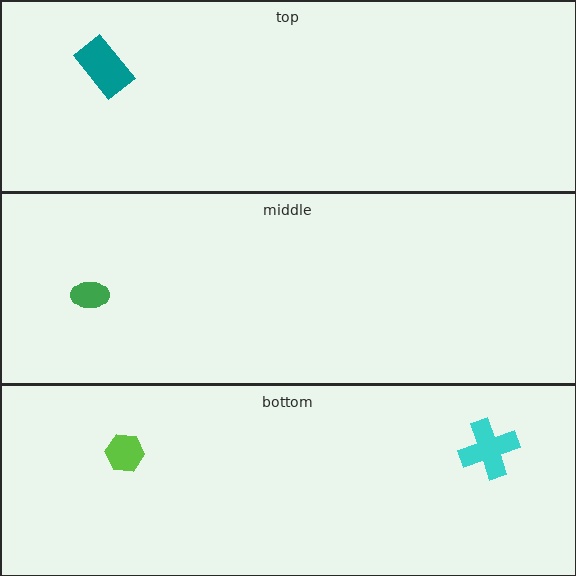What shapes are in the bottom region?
The lime hexagon, the cyan cross.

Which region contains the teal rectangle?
The top region.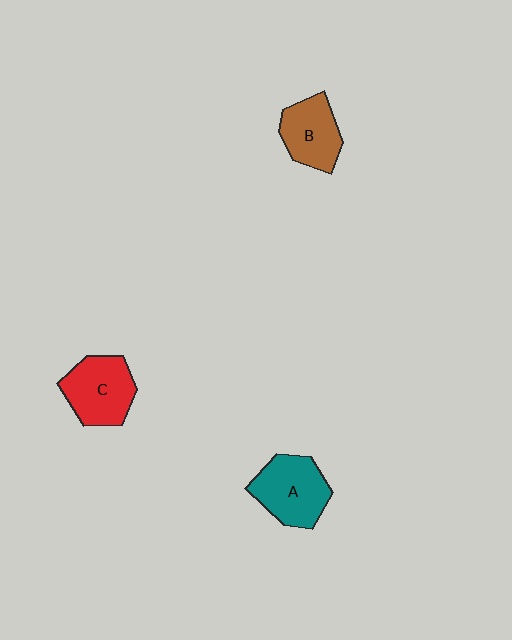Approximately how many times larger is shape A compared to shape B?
Approximately 1.2 times.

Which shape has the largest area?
Shape A (teal).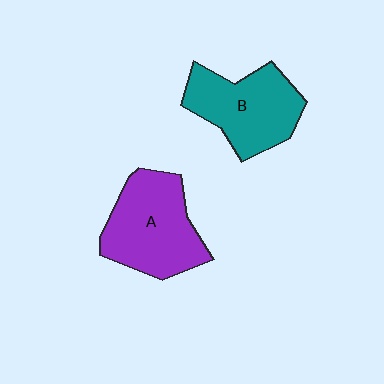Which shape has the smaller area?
Shape B (teal).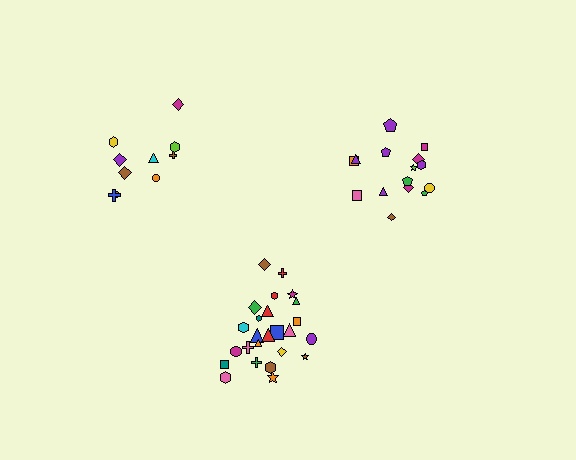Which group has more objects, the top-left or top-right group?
The top-right group.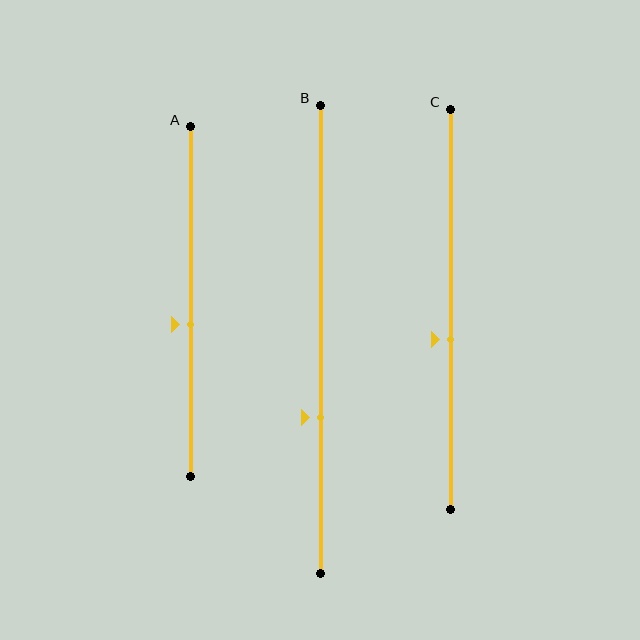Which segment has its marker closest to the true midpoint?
Segment A has its marker closest to the true midpoint.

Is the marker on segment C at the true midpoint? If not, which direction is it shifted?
No, the marker on segment C is shifted downward by about 8% of the segment length.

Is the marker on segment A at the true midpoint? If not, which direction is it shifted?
No, the marker on segment A is shifted downward by about 7% of the segment length.